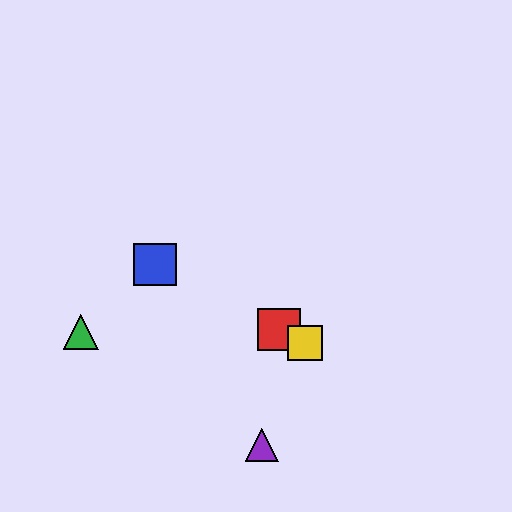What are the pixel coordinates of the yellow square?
The yellow square is at (305, 343).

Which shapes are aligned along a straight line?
The red square, the blue square, the yellow square are aligned along a straight line.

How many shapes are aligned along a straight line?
3 shapes (the red square, the blue square, the yellow square) are aligned along a straight line.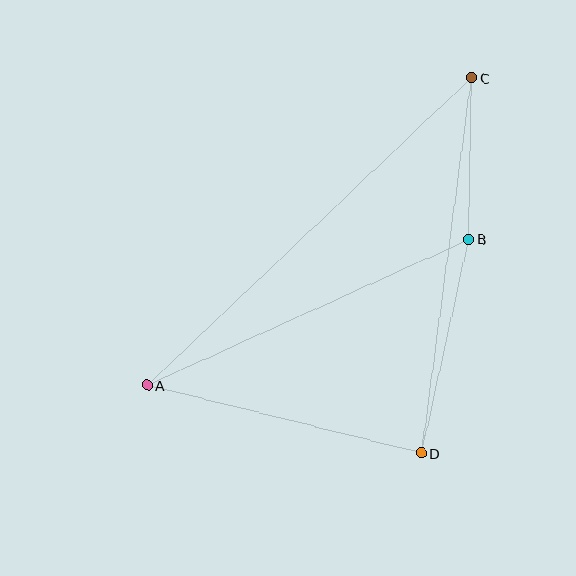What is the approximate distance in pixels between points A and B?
The distance between A and B is approximately 353 pixels.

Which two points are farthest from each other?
Points A and C are farthest from each other.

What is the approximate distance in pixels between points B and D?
The distance between B and D is approximately 219 pixels.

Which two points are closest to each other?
Points B and C are closest to each other.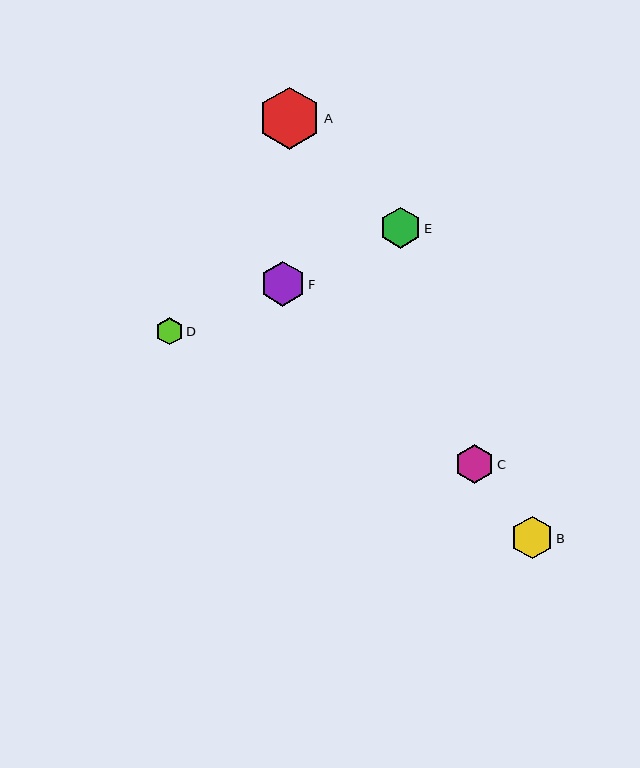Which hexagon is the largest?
Hexagon A is the largest with a size of approximately 62 pixels.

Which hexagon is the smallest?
Hexagon D is the smallest with a size of approximately 27 pixels.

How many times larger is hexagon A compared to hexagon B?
Hexagon A is approximately 1.5 times the size of hexagon B.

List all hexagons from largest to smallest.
From largest to smallest: A, F, B, E, C, D.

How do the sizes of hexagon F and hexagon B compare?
Hexagon F and hexagon B are approximately the same size.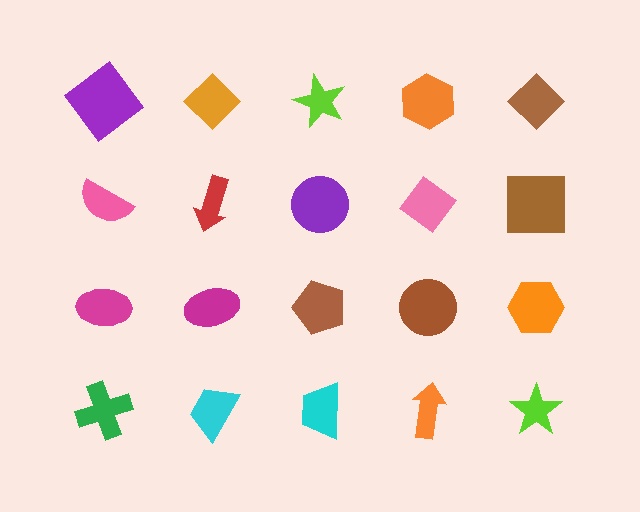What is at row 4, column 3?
A cyan trapezoid.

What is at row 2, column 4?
A pink diamond.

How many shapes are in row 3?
5 shapes.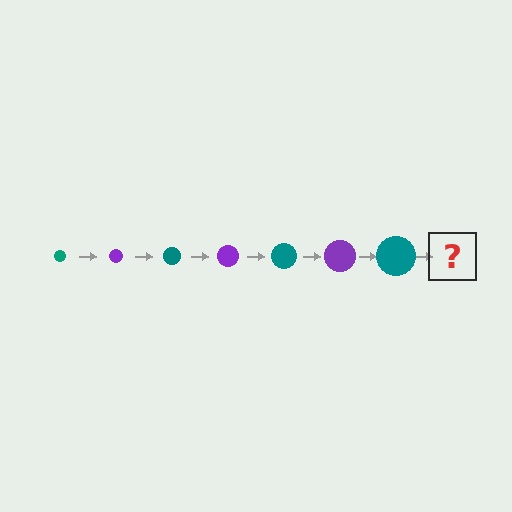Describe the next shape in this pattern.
It should be a purple circle, larger than the previous one.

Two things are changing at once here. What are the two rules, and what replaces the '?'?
The two rules are that the circle grows larger each step and the color cycles through teal and purple. The '?' should be a purple circle, larger than the previous one.